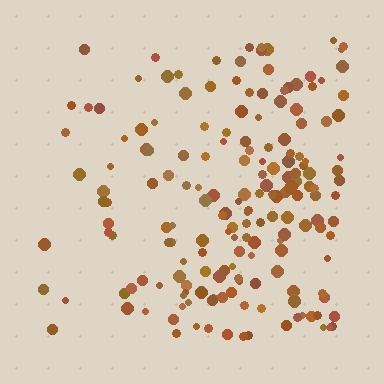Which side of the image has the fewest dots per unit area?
The left.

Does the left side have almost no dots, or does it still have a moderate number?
Still a moderate number, just noticeably fewer than the right.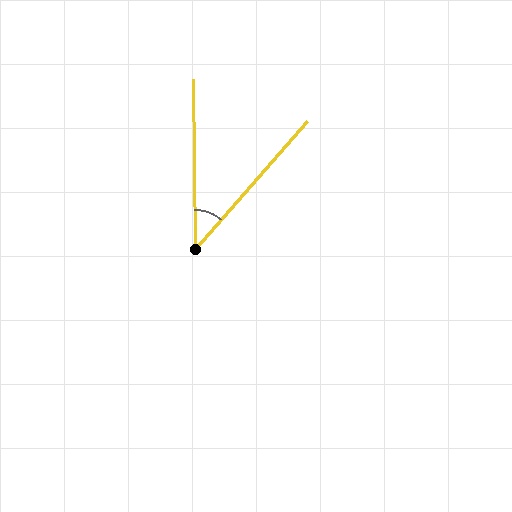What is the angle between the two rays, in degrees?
Approximately 42 degrees.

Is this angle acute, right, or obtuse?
It is acute.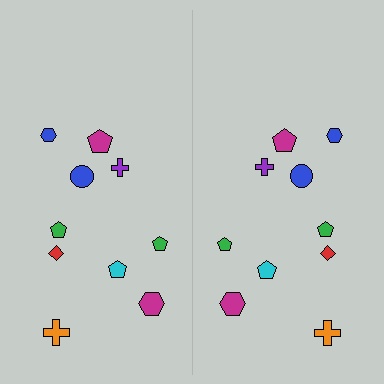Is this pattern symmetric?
Yes, this pattern has bilateral (reflection) symmetry.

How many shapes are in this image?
There are 20 shapes in this image.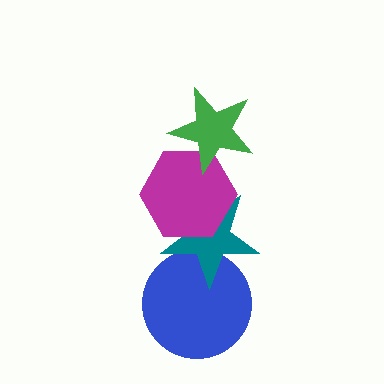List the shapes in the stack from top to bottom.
From top to bottom: the green star, the magenta hexagon, the teal star, the blue circle.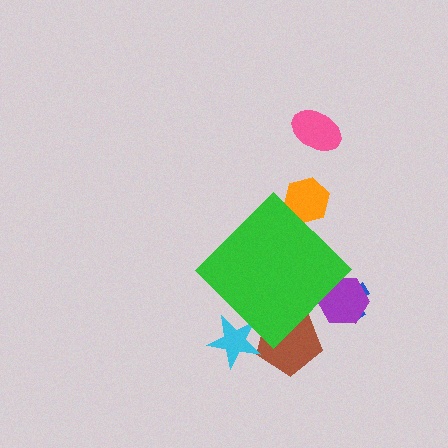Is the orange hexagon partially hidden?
Yes, the orange hexagon is partially hidden behind the green diamond.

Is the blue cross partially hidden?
Yes, the blue cross is partially hidden behind the green diamond.